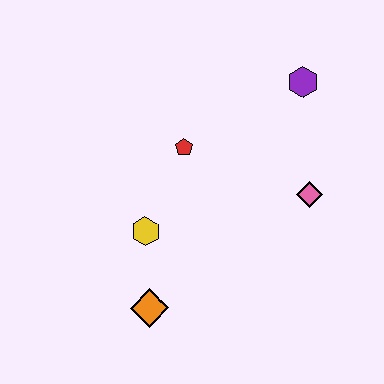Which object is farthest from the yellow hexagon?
The purple hexagon is farthest from the yellow hexagon.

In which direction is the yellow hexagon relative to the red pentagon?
The yellow hexagon is below the red pentagon.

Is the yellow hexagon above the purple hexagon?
No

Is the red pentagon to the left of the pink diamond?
Yes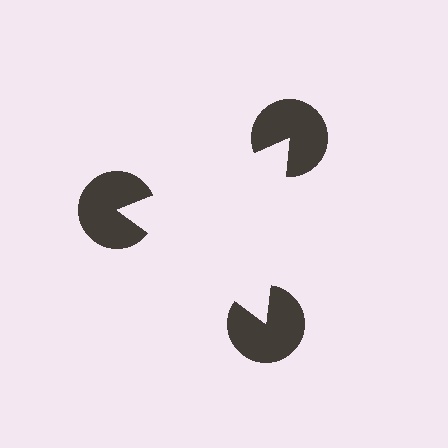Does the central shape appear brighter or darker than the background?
It typically appears slightly brighter than the background, even though no actual brightness change is drawn.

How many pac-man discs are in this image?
There are 3 — one at each vertex of the illusory triangle.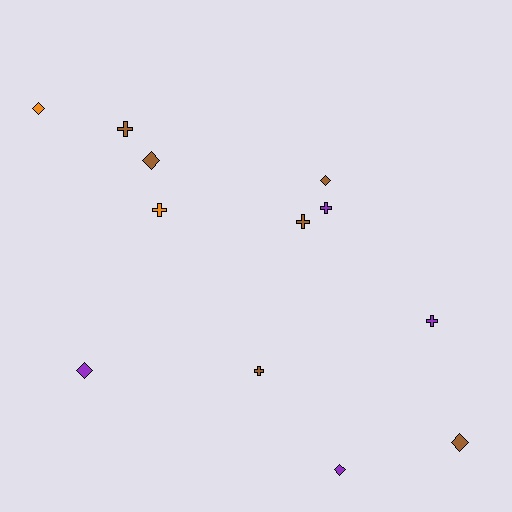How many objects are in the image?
There are 12 objects.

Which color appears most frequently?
Brown, with 6 objects.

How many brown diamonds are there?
There are 3 brown diamonds.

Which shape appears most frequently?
Cross, with 6 objects.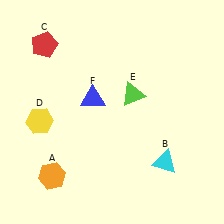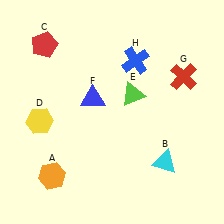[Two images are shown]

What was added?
A red cross (G), a blue cross (H) were added in Image 2.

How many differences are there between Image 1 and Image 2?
There are 2 differences between the two images.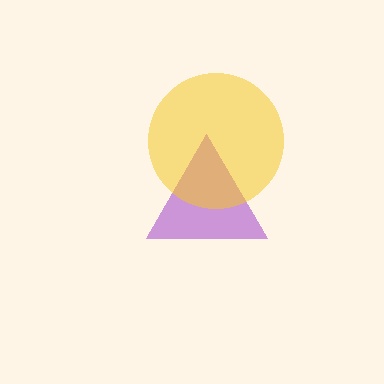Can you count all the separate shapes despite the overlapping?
Yes, there are 2 separate shapes.